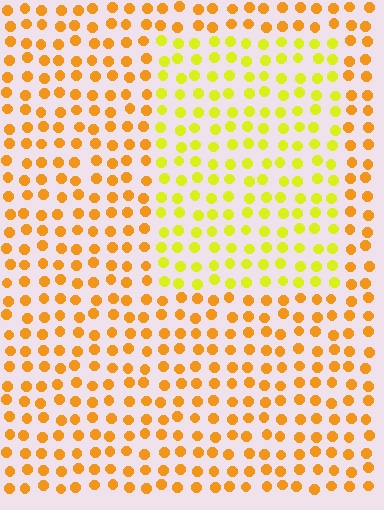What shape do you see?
I see a rectangle.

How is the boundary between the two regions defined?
The boundary is defined purely by a slight shift in hue (about 32 degrees). Spacing, size, and orientation are identical on both sides.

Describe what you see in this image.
The image is filled with small orange elements in a uniform arrangement. A rectangle-shaped region is visible where the elements are tinted to a slightly different hue, forming a subtle color boundary.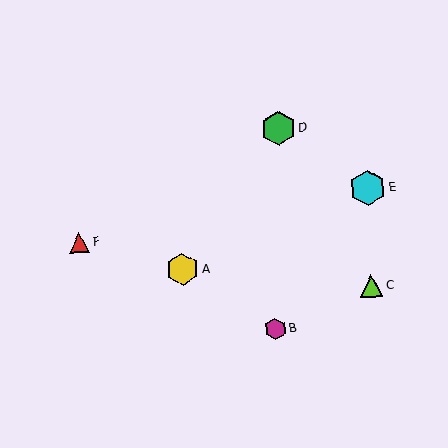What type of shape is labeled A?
Shape A is a yellow hexagon.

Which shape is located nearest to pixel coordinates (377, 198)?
The cyan hexagon (labeled E) at (368, 188) is nearest to that location.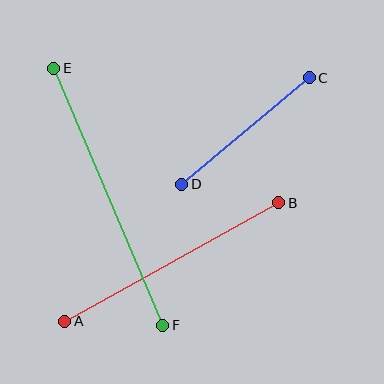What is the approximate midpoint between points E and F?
The midpoint is at approximately (108, 197) pixels.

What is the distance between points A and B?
The distance is approximately 245 pixels.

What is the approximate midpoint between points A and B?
The midpoint is at approximately (172, 262) pixels.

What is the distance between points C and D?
The distance is approximately 166 pixels.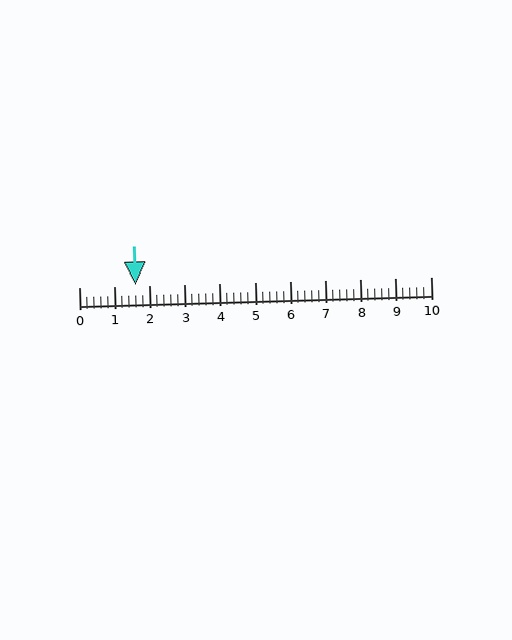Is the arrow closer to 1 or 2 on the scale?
The arrow is closer to 2.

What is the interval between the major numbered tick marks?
The major tick marks are spaced 1 units apart.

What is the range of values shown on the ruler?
The ruler shows values from 0 to 10.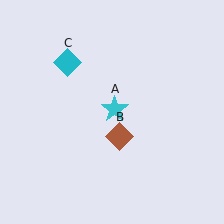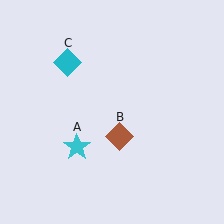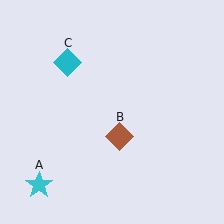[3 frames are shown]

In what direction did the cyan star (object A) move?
The cyan star (object A) moved down and to the left.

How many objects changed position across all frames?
1 object changed position: cyan star (object A).